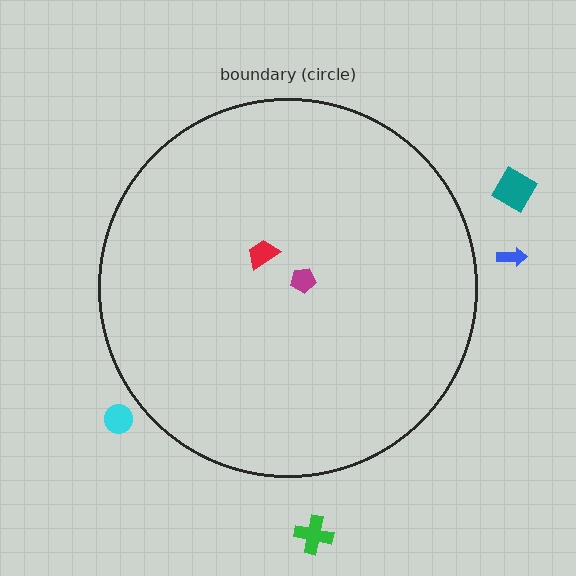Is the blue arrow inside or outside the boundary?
Outside.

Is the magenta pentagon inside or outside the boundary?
Inside.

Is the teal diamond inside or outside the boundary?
Outside.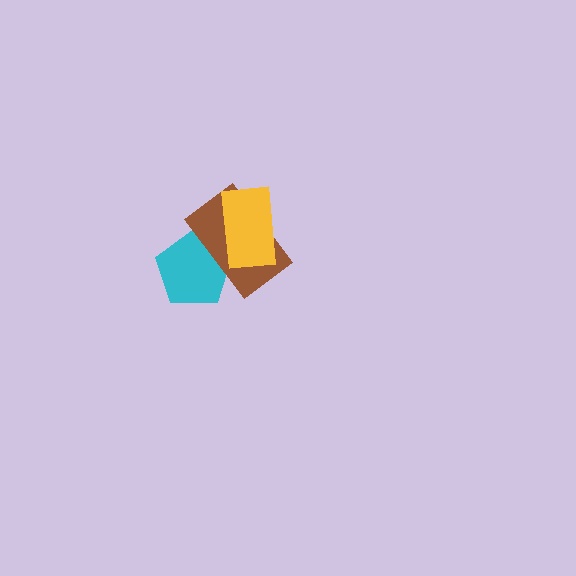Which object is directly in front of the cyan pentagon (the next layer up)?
The brown rectangle is directly in front of the cyan pentagon.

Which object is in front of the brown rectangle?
The yellow rectangle is in front of the brown rectangle.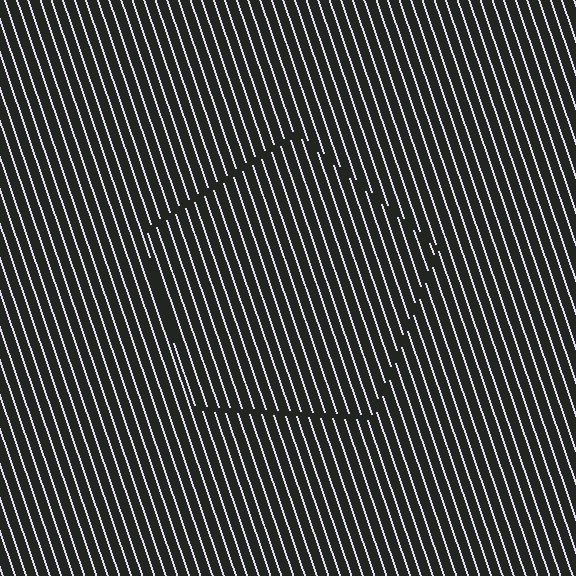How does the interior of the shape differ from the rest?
The interior of the shape contains the same grating, shifted by half a period — the contour is defined by the phase discontinuity where line-ends from the inner and outer gratings abut.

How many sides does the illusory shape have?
5 sides — the line-ends trace a pentagon.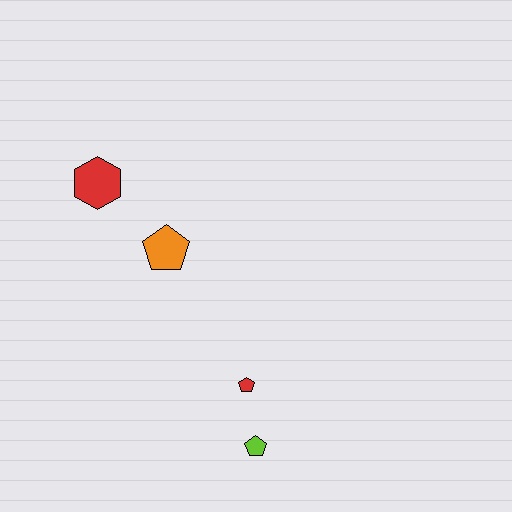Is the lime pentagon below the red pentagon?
Yes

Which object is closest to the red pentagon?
The lime pentagon is closest to the red pentagon.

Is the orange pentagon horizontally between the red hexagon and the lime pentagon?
Yes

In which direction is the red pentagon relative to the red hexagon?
The red pentagon is below the red hexagon.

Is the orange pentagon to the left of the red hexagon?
No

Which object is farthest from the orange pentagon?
The lime pentagon is farthest from the orange pentagon.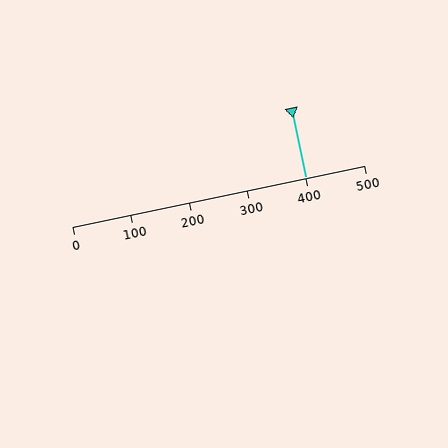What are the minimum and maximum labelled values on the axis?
The axis runs from 0 to 500.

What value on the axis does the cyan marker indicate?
The marker indicates approximately 400.